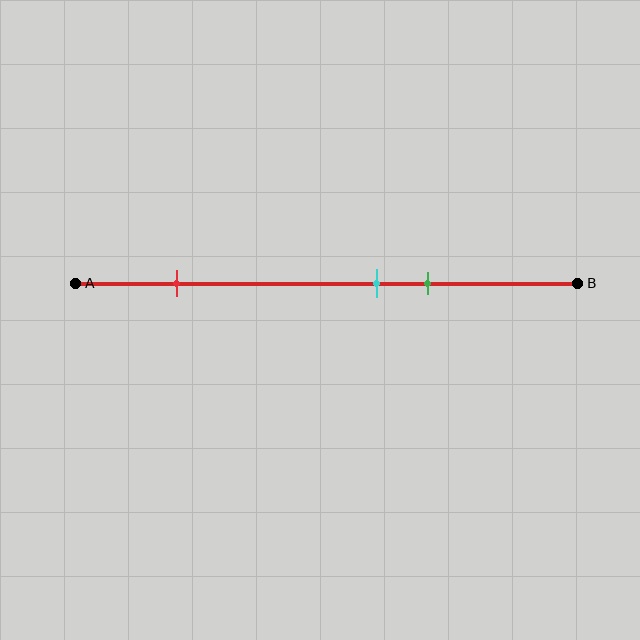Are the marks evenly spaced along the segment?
No, the marks are not evenly spaced.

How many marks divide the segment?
There are 3 marks dividing the segment.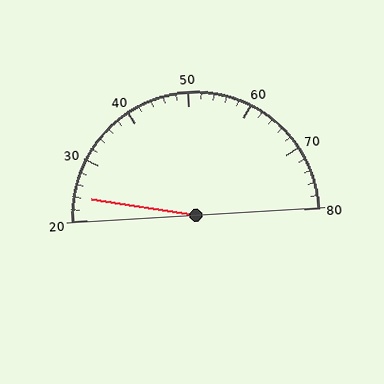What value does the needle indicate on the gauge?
The needle indicates approximately 24.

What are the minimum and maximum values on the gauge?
The gauge ranges from 20 to 80.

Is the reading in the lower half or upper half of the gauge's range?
The reading is in the lower half of the range (20 to 80).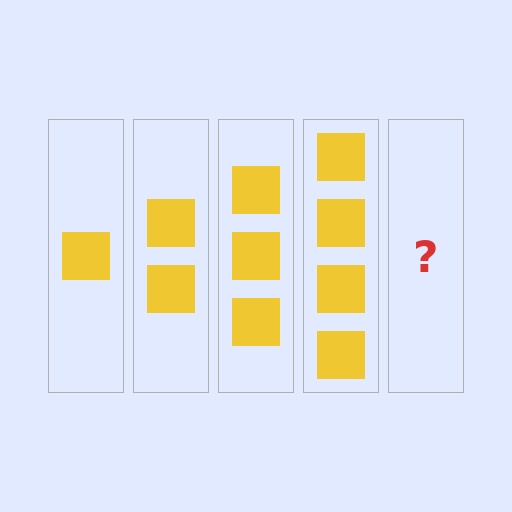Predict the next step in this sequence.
The next step is 5 squares.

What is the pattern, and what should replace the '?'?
The pattern is that each step adds one more square. The '?' should be 5 squares.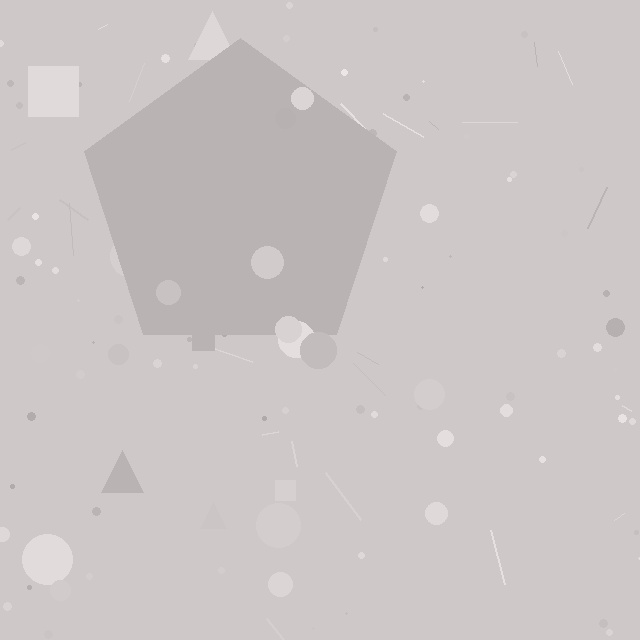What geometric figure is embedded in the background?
A pentagon is embedded in the background.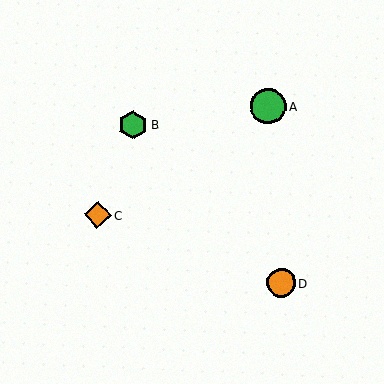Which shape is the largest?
The green circle (labeled A) is the largest.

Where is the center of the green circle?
The center of the green circle is at (268, 106).